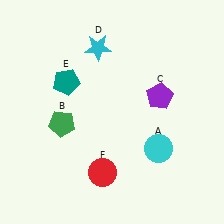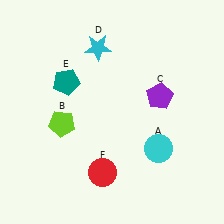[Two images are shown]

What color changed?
The pentagon (B) changed from green in Image 1 to lime in Image 2.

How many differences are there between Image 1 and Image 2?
There is 1 difference between the two images.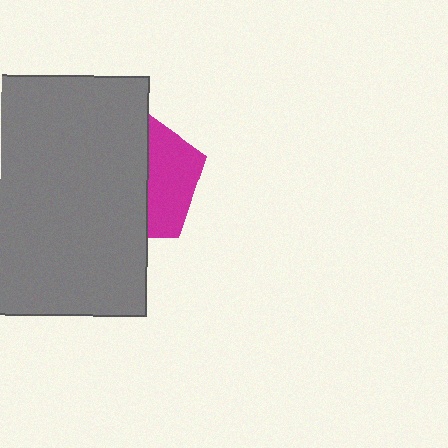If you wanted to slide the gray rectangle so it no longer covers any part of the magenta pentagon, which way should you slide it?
Slide it left — that is the most direct way to separate the two shapes.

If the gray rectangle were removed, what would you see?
You would see the complete magenta pentagon.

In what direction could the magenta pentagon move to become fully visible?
The magenta pentagon could move right. That would shift it out from behind the gray rectangle entirely.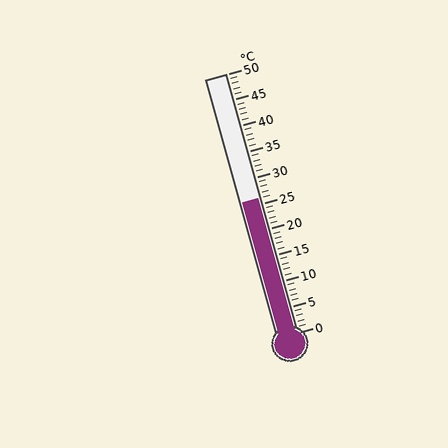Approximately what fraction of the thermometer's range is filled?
The thermometer is filled to approximately 50% of its range.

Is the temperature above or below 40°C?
The temperature is below 40°C.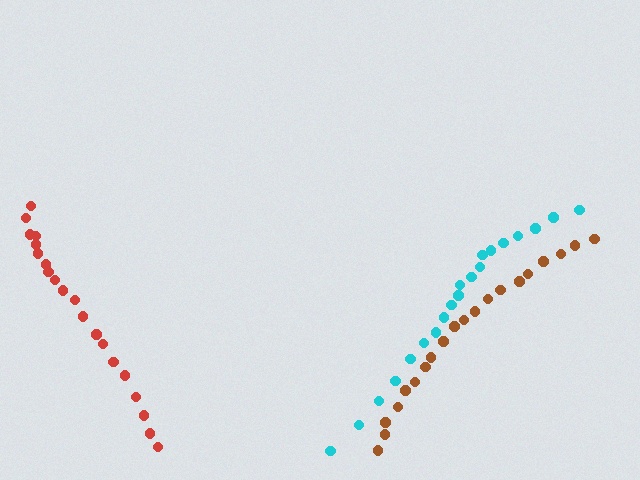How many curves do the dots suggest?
There are 3 distinct paths.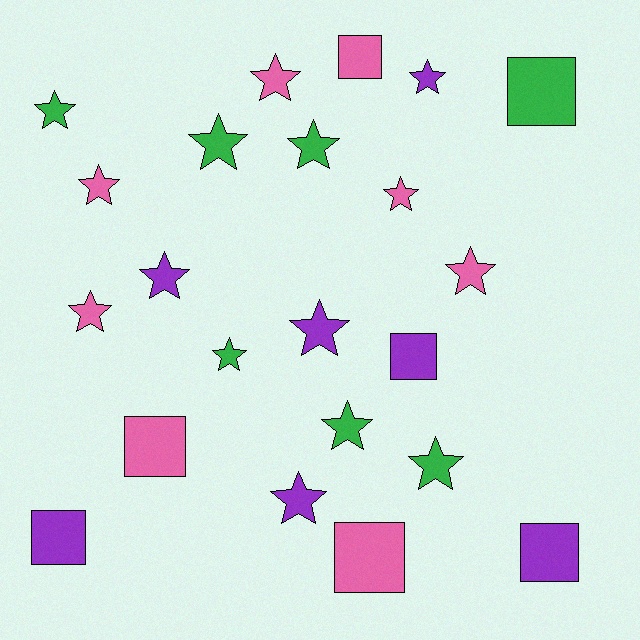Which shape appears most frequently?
Star, with 15 objects.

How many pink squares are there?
There are 3 pink squares.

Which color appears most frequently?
Pink, with 8 objects.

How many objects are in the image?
There are 22 objects.